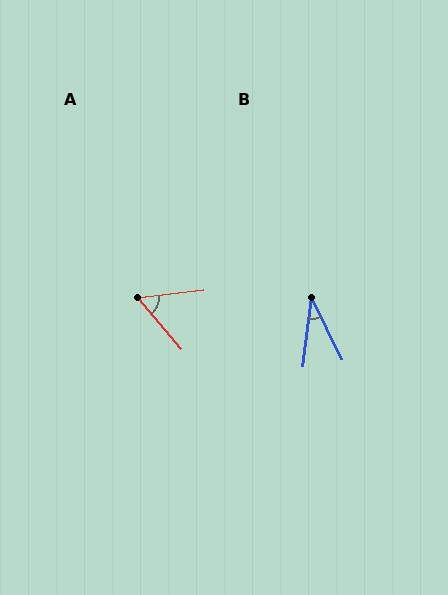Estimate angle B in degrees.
Approximately 33 degrees.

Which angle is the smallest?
B, at approximately 33 degrees.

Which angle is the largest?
A, at approximately 56 degrees.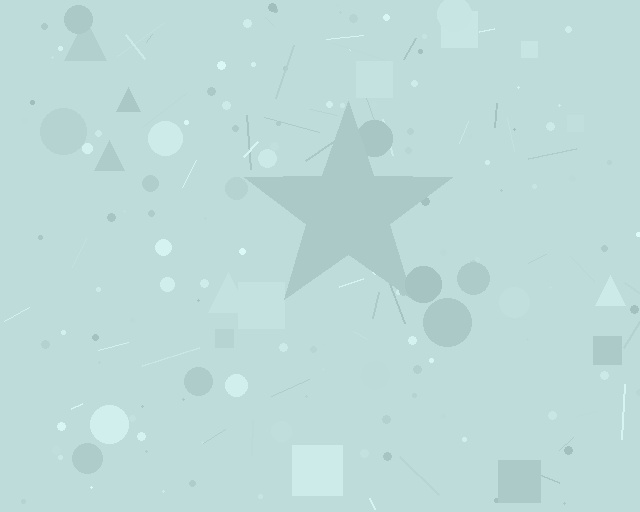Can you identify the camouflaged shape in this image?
The camouflaged shape is a star.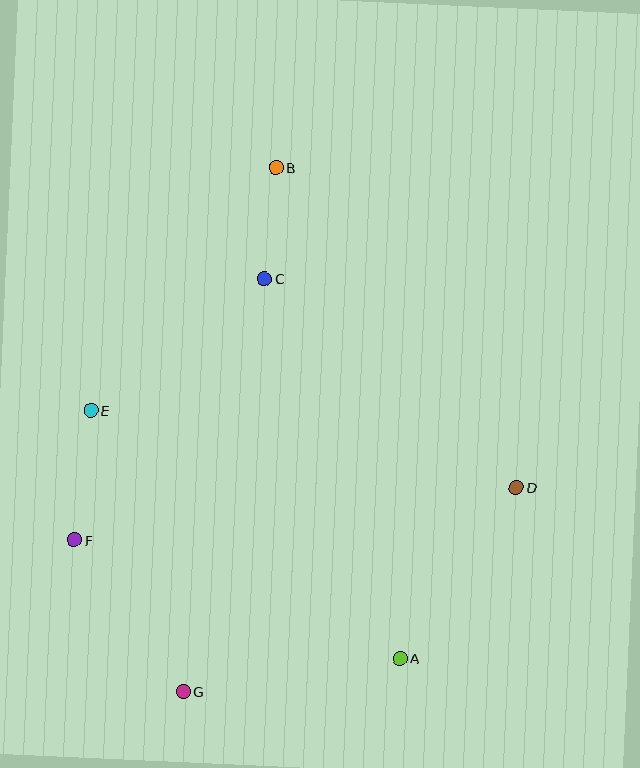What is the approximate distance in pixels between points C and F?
The distance between C and F is approximately 323 pixels.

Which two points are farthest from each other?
Points B and G are farthest from each other.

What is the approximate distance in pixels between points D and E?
The distance between D and E is approximately 432 pixels.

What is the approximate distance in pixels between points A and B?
The distance between A and B is approximately 506 pixels.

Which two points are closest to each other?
Points B and C are closest to each other.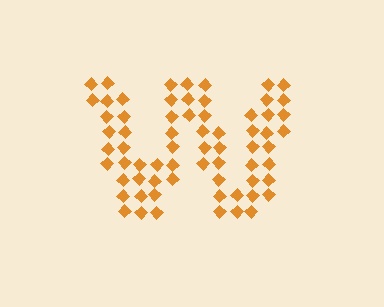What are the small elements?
The small elements are diamonds.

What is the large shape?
The large shape is the letter W.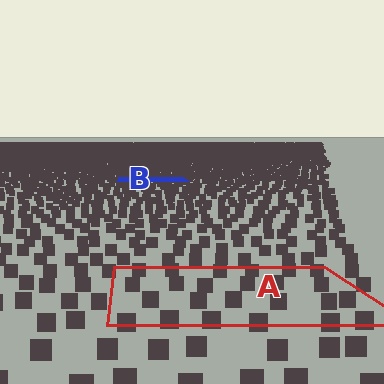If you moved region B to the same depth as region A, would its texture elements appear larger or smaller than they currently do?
They would appear larger. At a closer depth, the same texture elements are projected at a bigger on-screen size.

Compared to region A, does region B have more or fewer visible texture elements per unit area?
Region B has more texture elements per unit area — they are packed more densely because it is farther away.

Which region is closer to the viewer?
Region A is closer. The texture elements there are larger and more spread out.